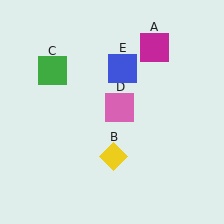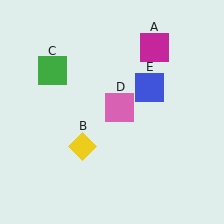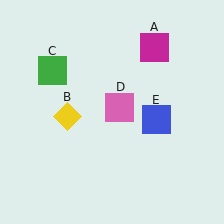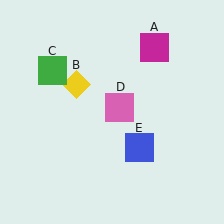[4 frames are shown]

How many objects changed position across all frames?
2 objects changed position: yellow diamond (object B), blue square (object E).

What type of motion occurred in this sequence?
The yellow diamond (object B), blue square (object E) rotated clockwise around the center of the scene.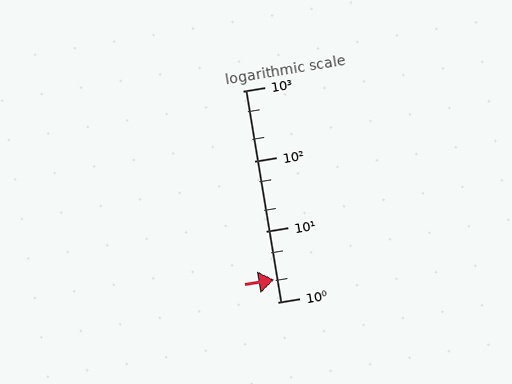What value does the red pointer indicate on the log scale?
The pointer indicates approximately 2.1.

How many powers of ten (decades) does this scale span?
The scale spans 3 decades, from 1 to 1000.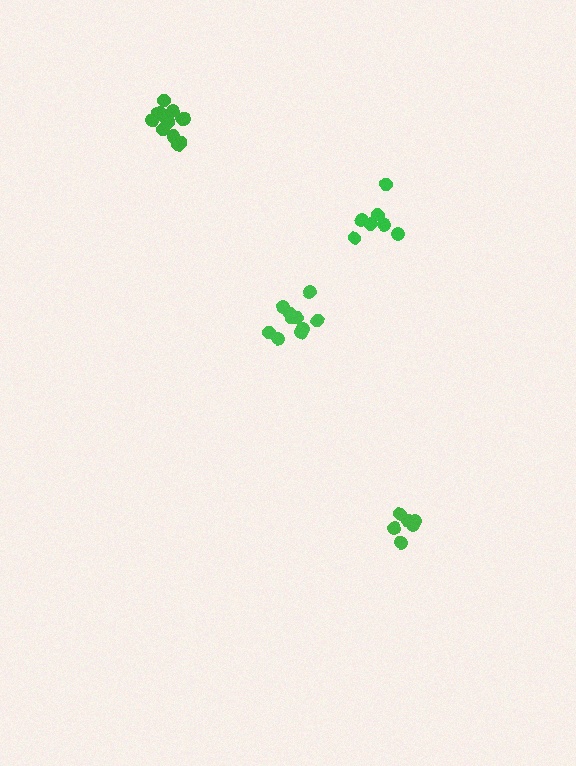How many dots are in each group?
Group 1: 7 dots, Group 2: 10 dots, Group 3: 7 dots, Group 4: 13 dots (37 total).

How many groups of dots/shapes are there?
There are 4 groups.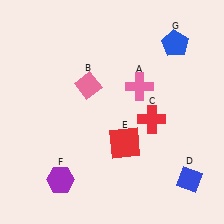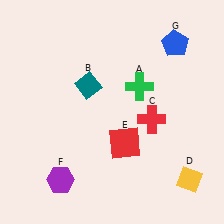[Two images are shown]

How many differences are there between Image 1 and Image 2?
There are 3 differences between the two images.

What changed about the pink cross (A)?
In Image 1, A is pink. In Image 2, it changed to green.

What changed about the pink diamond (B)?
In Image 1, B is pink. In Image 2, it changed to teal.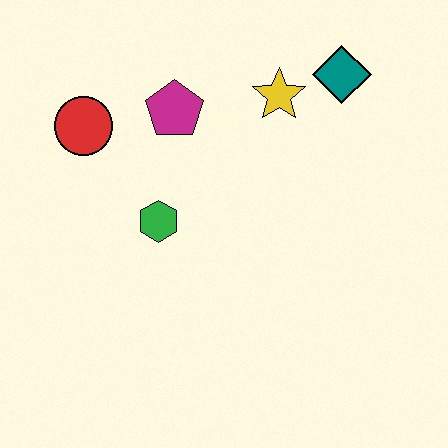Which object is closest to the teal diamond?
The yellow star is closest to the teal diamond.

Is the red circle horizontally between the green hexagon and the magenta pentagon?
No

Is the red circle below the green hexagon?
No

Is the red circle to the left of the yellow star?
Yes